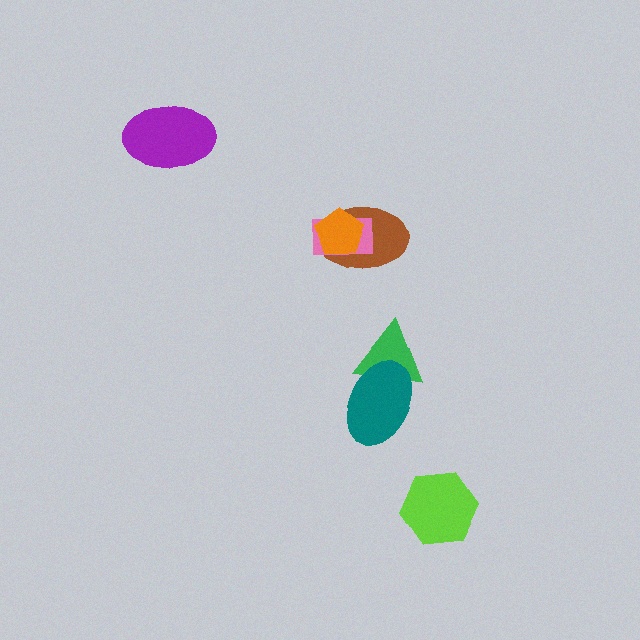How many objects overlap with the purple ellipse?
0 objects overlap with the purple ellipse.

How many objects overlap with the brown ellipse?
2 objects overlap with the brown ellipse.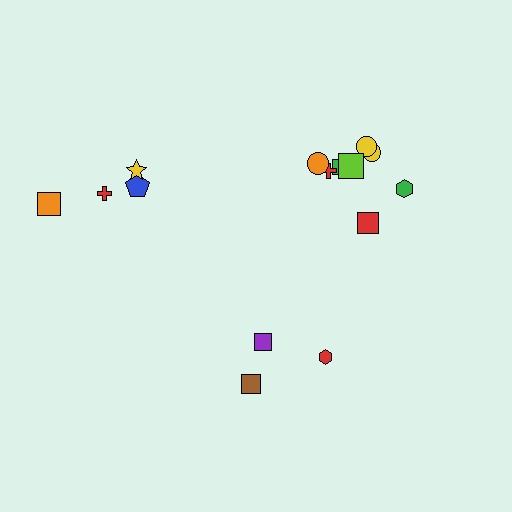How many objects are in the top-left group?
There are 4 objects.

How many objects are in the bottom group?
There are 3 objects.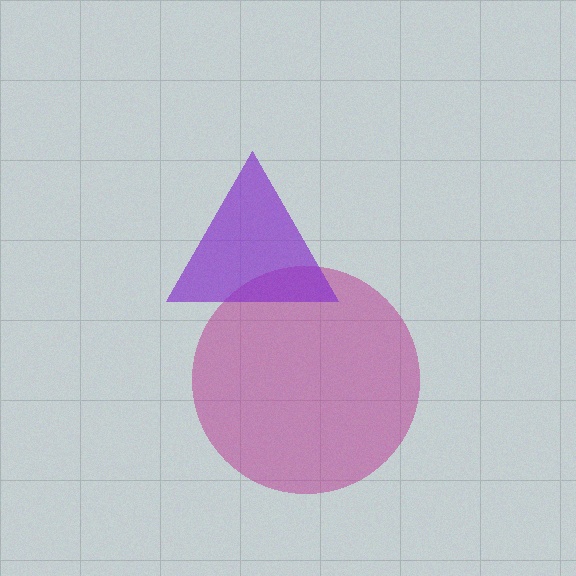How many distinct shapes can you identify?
There are 2 distinct shapes: a magenta circle, a purple triangle.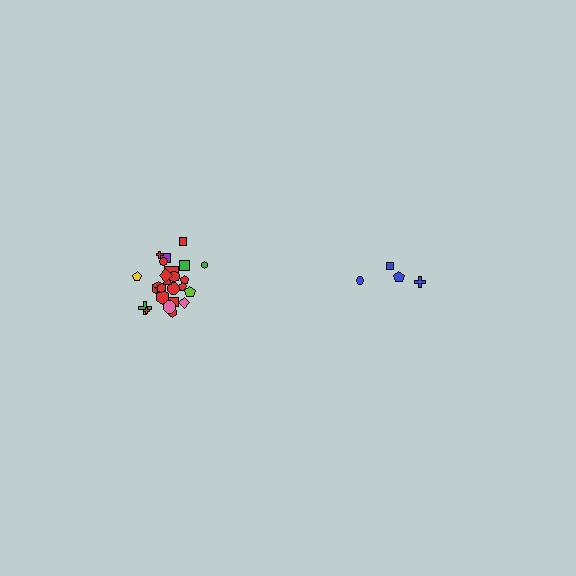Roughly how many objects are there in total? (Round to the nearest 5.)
Roughly 30 objects in total.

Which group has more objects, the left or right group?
The left group.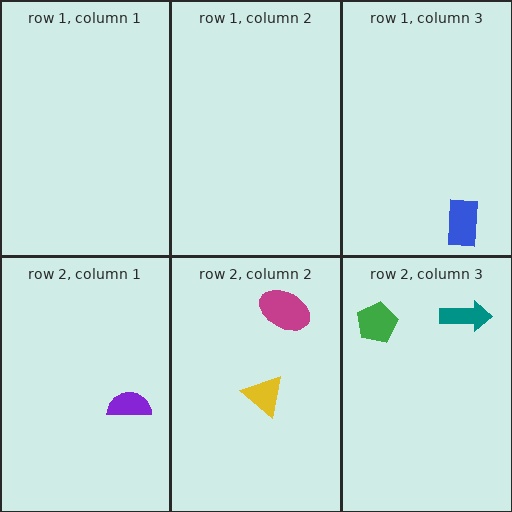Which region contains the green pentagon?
The row 2, column 3 region.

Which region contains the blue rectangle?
The row 1, column 3 region.